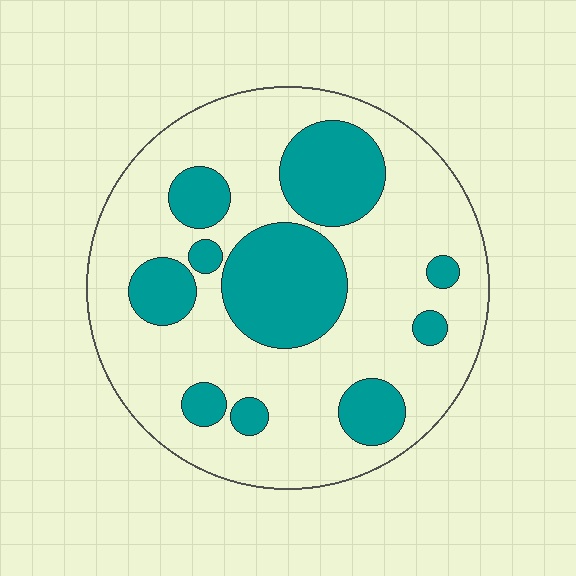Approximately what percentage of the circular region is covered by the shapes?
Approximately 30%.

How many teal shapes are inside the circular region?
10.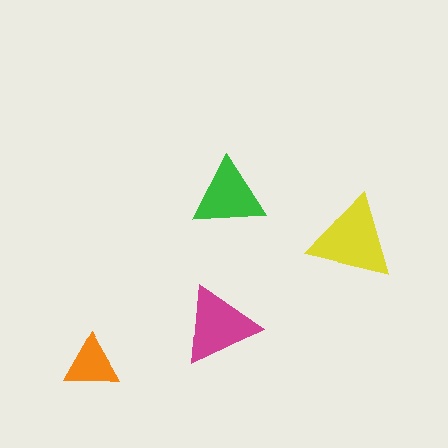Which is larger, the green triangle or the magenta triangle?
The magenta one.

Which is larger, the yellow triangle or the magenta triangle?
The yellow one.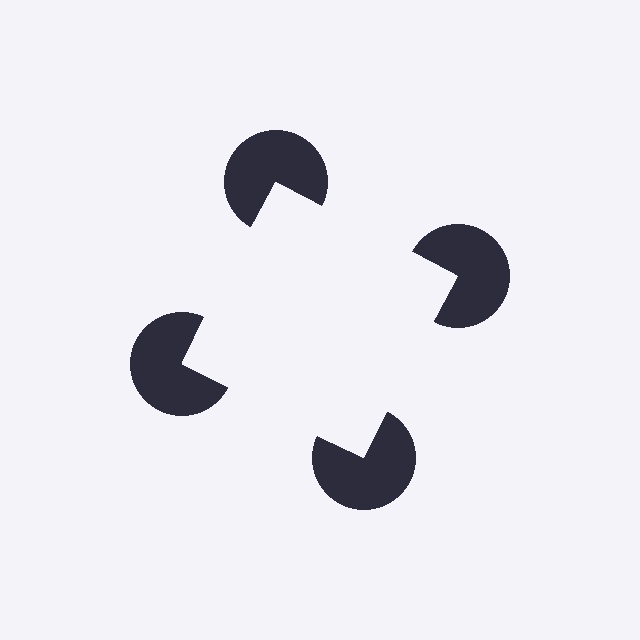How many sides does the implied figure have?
4 sides.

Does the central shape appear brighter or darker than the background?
It typically appears slightly brighter than the background, even though no actual brightness change is drawn.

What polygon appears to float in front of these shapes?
An illusory square — its edges are inferred from the aligned wedge cuts in the pac-man discs, not physically drawn.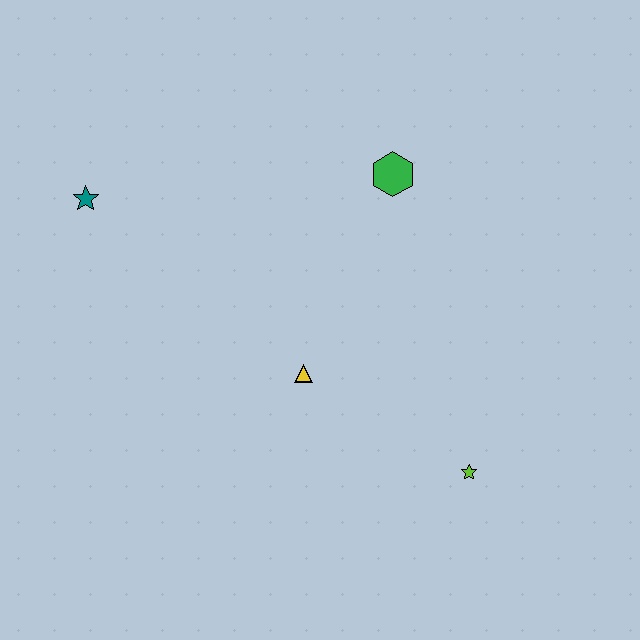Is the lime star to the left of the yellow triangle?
No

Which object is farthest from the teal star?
The lime star is farthest from the teal star.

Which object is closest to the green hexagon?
The yellow triangle is closest to the green hexagon.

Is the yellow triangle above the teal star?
No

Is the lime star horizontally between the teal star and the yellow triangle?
No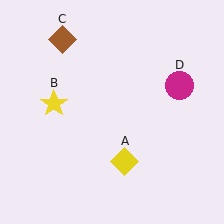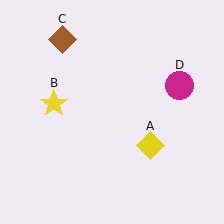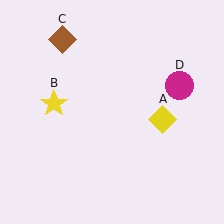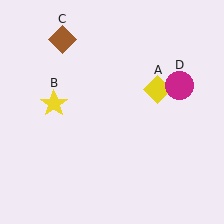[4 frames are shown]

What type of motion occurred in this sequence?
The yellow diamond (object A) rotated counterclockwise around the center of the scene.